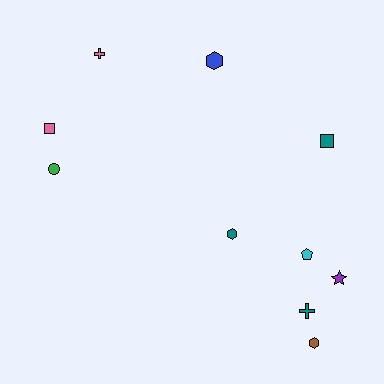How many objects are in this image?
There are 10 objects.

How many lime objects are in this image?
There are no lime objects.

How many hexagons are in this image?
There are 3 hexagons.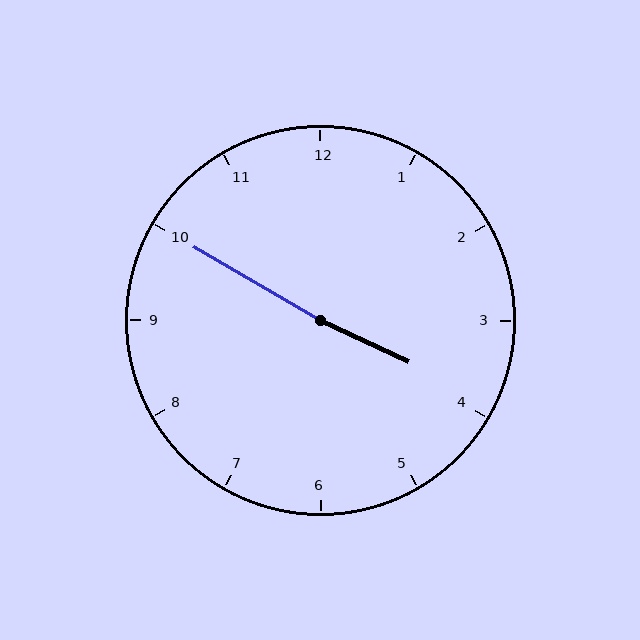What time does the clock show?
3:50.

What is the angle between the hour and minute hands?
Approximately 175 degrees.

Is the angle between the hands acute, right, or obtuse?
It is obtuse.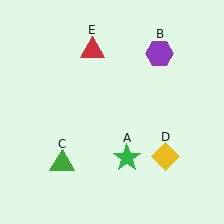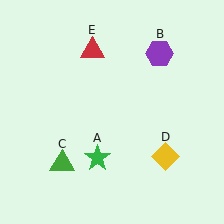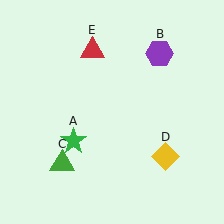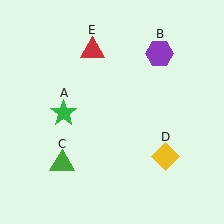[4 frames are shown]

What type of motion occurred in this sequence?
The green star (object A) rotated clockwise around the center of the scene.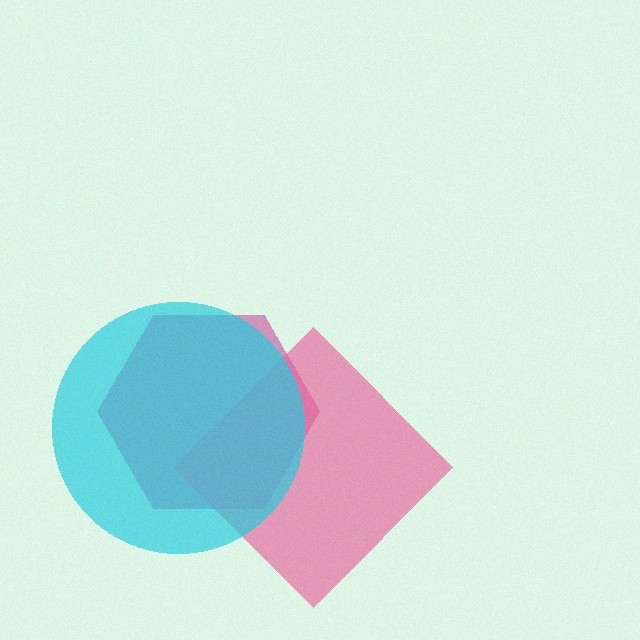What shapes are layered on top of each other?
The layered shapes are: a magenta hexagon, a pink diamond, a cyan circle.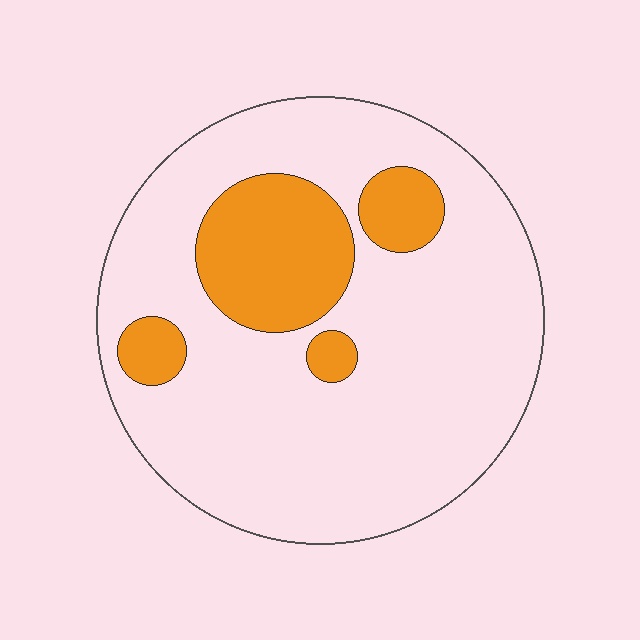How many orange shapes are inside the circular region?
4.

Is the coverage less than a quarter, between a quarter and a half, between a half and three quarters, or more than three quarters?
Less than a quarter.